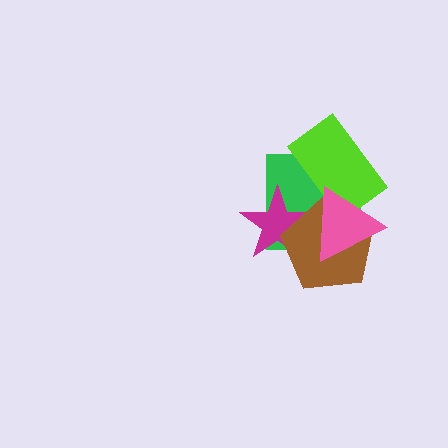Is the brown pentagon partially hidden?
Yes, it is partially covered by another shape.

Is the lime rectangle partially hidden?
Yes, it is partially covered by another shape.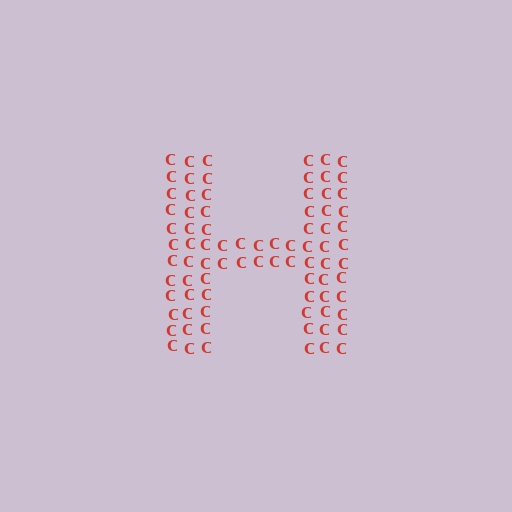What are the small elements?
The small elements are letter C's.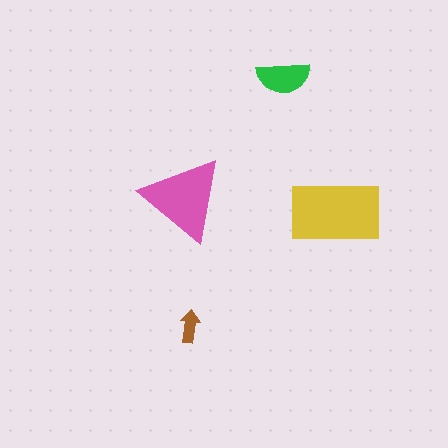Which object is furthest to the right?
The yellow rectangle is rightmost.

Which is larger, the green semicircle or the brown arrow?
The green semicircle.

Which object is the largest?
The yellow rectangle.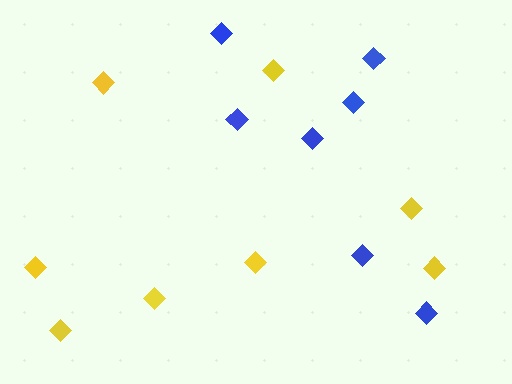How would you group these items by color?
There are 2 groups: one group of blue diamonds (7) and one group of yellow diamonds (8).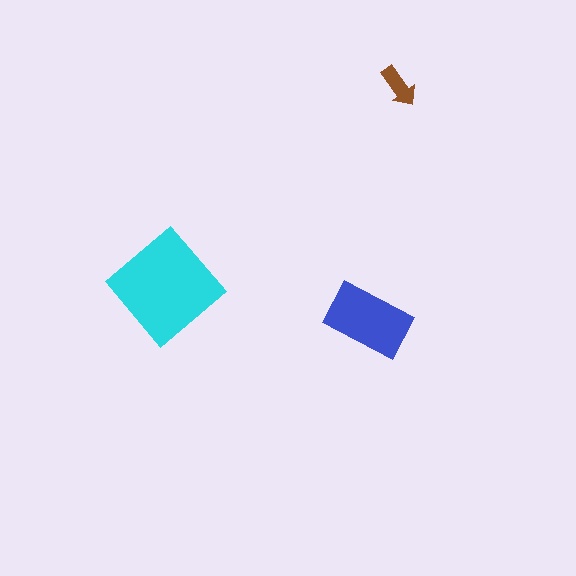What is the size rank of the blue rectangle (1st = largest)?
2nd.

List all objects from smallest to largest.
The brown arrow, the blue rectangle, the cyan diamond.